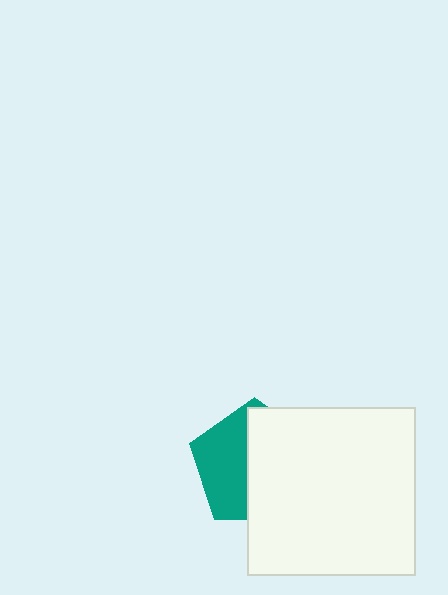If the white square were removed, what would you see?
You would see the complete teal pentagon.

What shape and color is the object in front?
The object in front is a white square.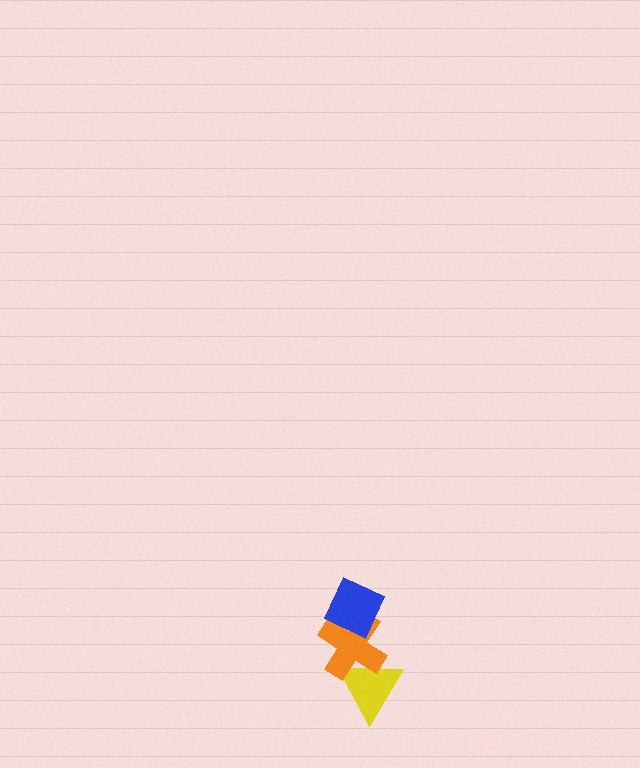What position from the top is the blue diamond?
The blue diamond is 1st from the top.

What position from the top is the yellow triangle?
The yellow triangle is 3rd from the top.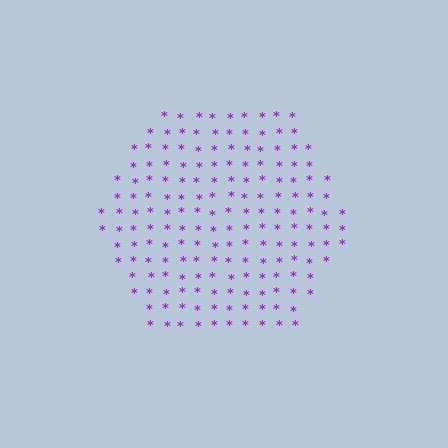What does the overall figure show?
The overall figure shows a hexagon.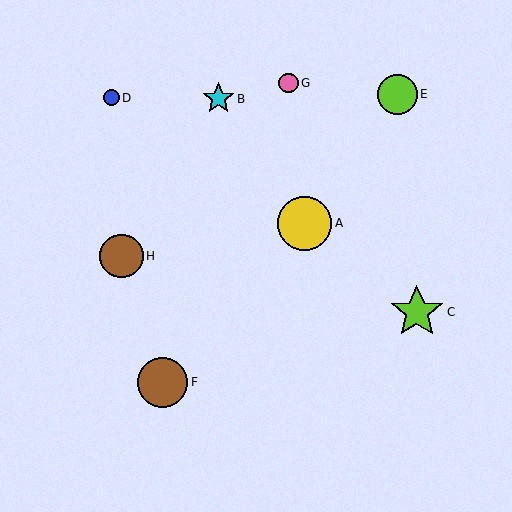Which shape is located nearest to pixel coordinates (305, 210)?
The yellow circle (labeled A) at (305, 223) is nearest to that location.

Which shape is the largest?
The lime star (labeled C) is the largest.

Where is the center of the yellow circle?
The center of the yellow circle is at (305, 223).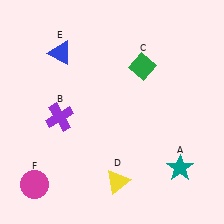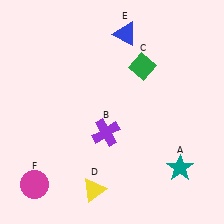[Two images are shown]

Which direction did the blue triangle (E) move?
The blue triangle (E) moved right.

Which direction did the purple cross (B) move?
The purple cross (B) moved right.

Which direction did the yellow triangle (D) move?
The yellow triangle (D) moved left.